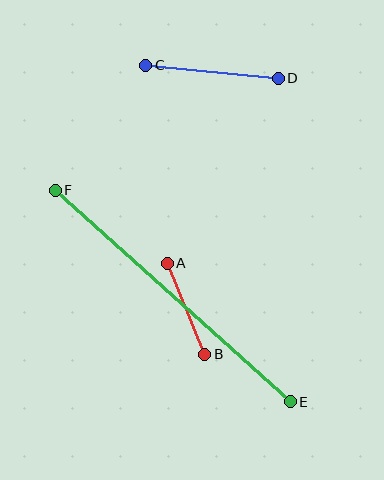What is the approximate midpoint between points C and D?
The midpoint is at approximately (212, 72) pixels.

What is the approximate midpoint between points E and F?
The midpoint is at approximately (173, 296) pixels.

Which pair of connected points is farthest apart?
Points E and F are farthest apart.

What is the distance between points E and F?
The distance is approximately 316 pixels.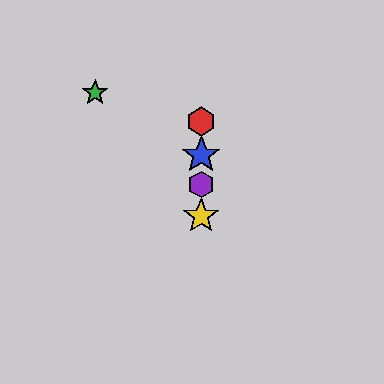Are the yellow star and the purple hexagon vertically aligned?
Yes, both are at x≈201.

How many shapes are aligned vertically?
4 shapes (the red hexagon, the blue star, the yellow star, the purple hexagon) are aligned vertically.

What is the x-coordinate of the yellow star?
The yellow star is at x≈201.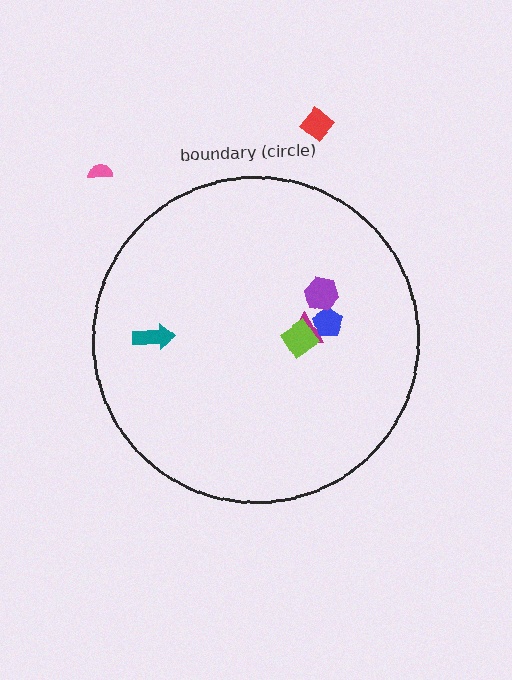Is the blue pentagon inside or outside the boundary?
Inside.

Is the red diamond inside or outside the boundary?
Outside.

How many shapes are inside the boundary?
5 inside, 2 outside.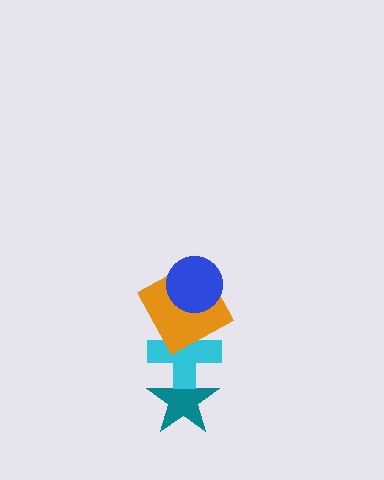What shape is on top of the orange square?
The blue circle is on top of the orange square.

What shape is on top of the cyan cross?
The orange square is on top of the cyan cross.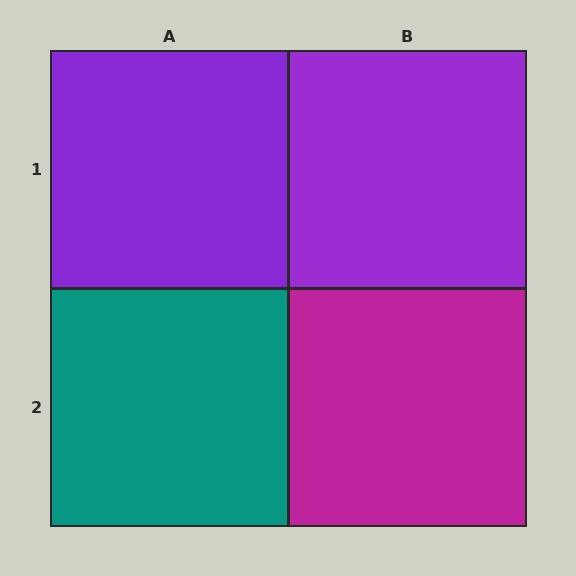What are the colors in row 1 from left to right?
Purple, purple.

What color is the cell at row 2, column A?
Teal.